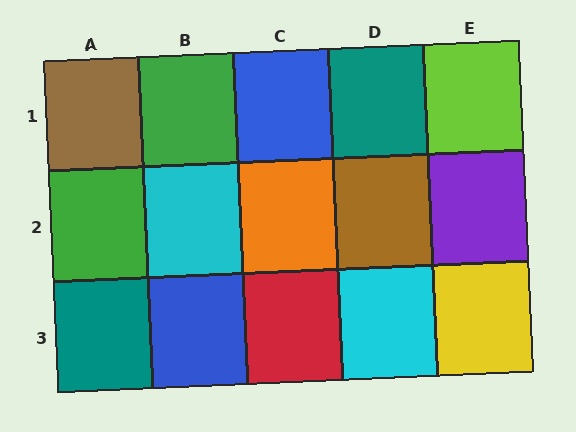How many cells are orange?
1 cell is orange.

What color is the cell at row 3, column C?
Red.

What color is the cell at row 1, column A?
Brown.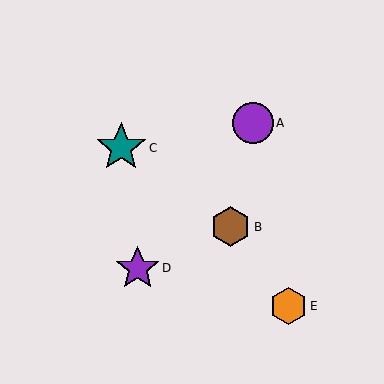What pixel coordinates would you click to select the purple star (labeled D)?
Click at (138, 268) to select the purple star D.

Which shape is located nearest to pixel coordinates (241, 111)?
The purple circle (labeled A) at (253, 123) is nearest to that location.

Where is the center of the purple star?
The center of the purple star is at (138, 268).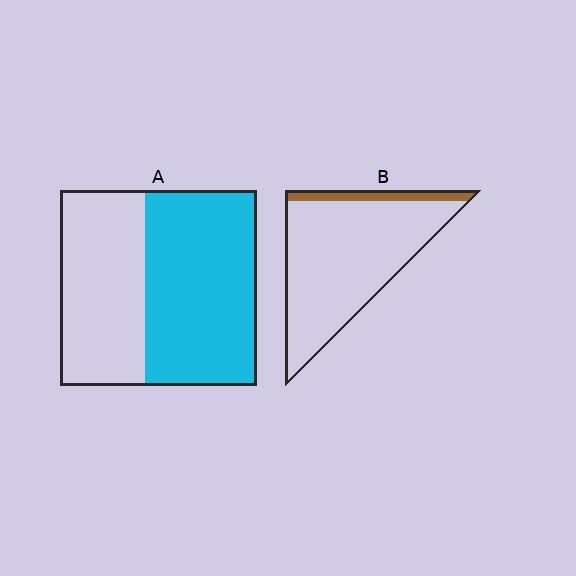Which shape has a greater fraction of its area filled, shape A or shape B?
Shape A.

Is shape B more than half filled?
No.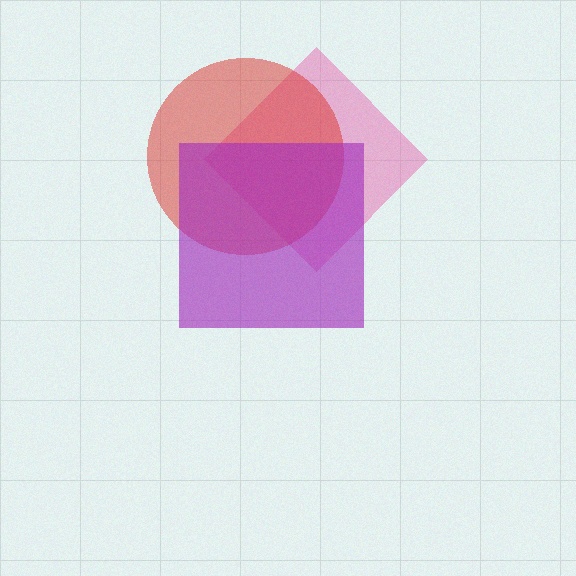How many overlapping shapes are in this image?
There are 3 overlapping shapes in the image.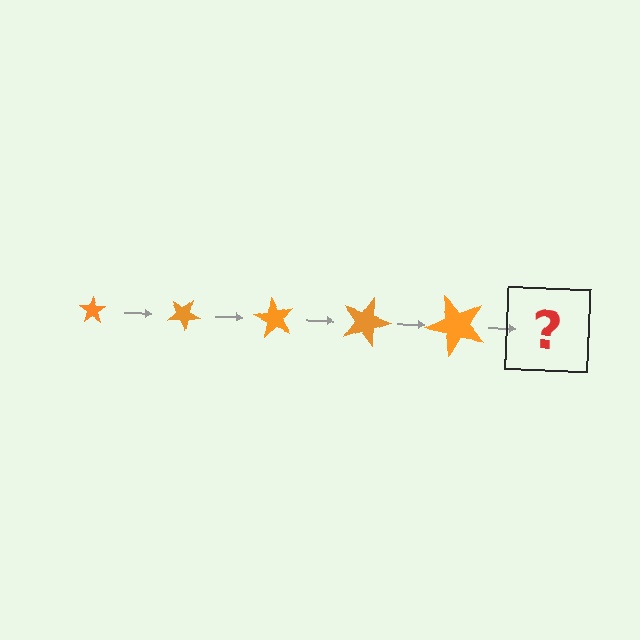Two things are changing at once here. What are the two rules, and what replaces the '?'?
The two rules are that the star grows larger each step and it rotates 30 degrees each step. The '?' should be a star, larger than the previous one and rotated 150 degrees from the start.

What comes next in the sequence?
The next element should be a star, larger than the previous one and rotated 150 degrees from the start.